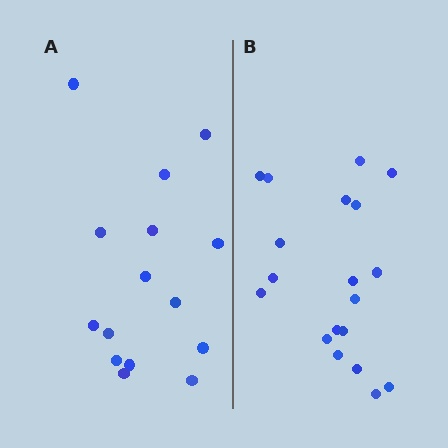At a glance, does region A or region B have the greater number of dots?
Region B (the right region) has more dots.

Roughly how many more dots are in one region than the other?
Region B has about 4 more dots than region A.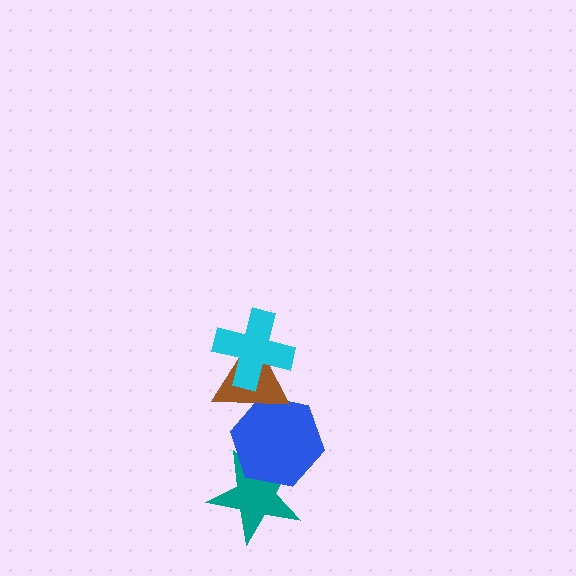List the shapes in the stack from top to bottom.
From top to bottom: the cyan cross, the brown triangle, the blue hexagon, the teal star.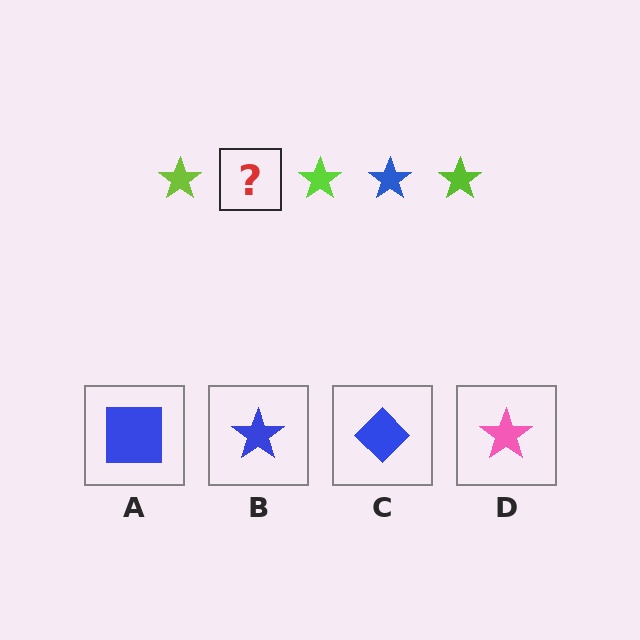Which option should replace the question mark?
Option B.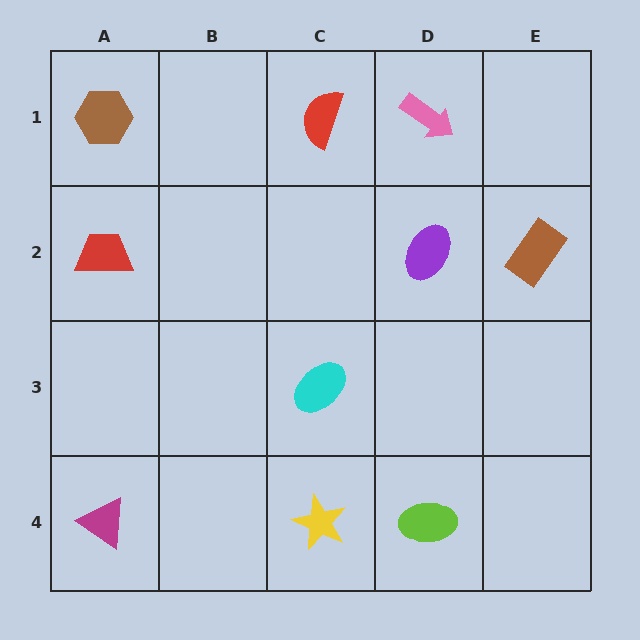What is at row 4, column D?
A lime ellipse.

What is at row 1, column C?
A red semicircle.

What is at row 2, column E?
A brown rectangle.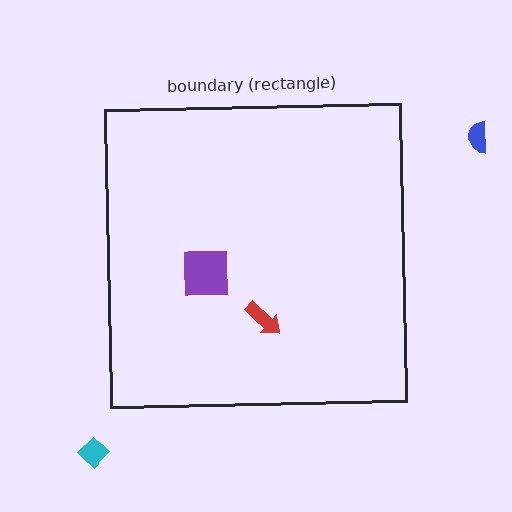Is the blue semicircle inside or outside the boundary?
Outside.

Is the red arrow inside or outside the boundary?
Inside.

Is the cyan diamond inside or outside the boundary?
Outside.